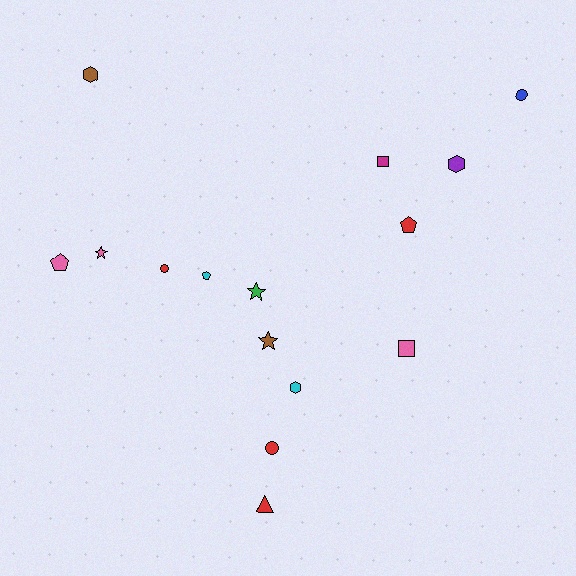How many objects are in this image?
There are 15 objects.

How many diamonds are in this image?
There are no diamonds.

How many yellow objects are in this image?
There are no yellow objects.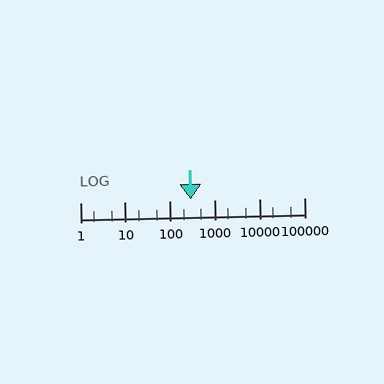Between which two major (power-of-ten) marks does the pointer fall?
The pointer is between 100 and 1000.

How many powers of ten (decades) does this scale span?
The scale spans 5 decades, from 1 to 100000.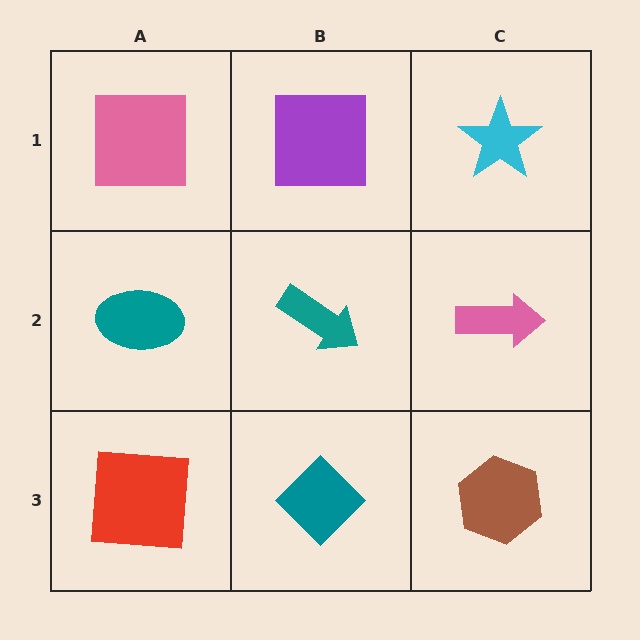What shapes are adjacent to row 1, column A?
A teal ellipse (row 2, column A), a purple square (row 1, column B).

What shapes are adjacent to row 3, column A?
A teal ellipse (row 2, column A), a teal diamond (row 3, column B).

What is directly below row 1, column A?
A teal ellipse.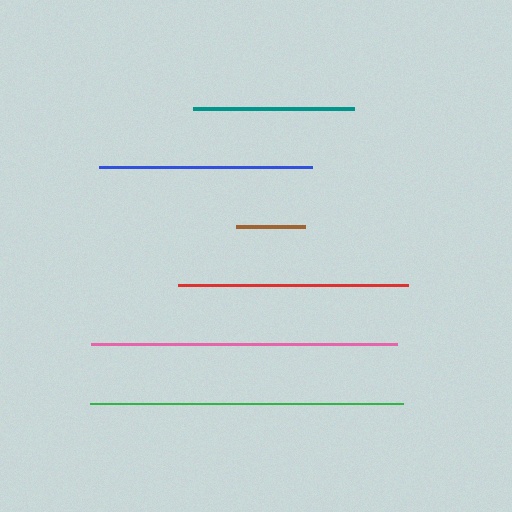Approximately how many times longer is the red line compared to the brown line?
The red line is approximately 3.3 times the length of the brown line.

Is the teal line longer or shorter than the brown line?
The teal line is longer than the brown line.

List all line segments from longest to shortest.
From longest to shortest: green, pink, red, blue, teal, brown.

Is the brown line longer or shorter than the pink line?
The pink line is longer than the brown line.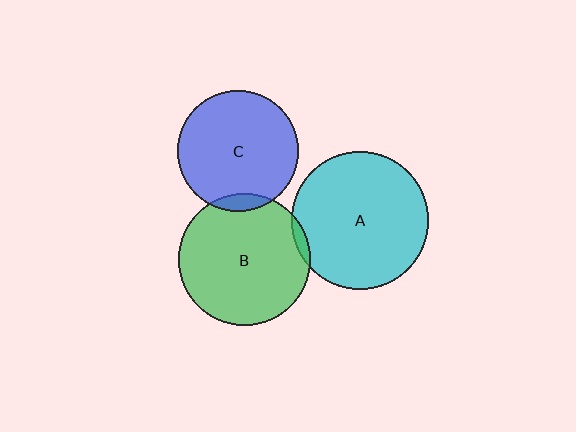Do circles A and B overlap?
Yes.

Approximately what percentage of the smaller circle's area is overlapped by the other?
Approximately 5%.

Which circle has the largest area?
Circle A (cyan).